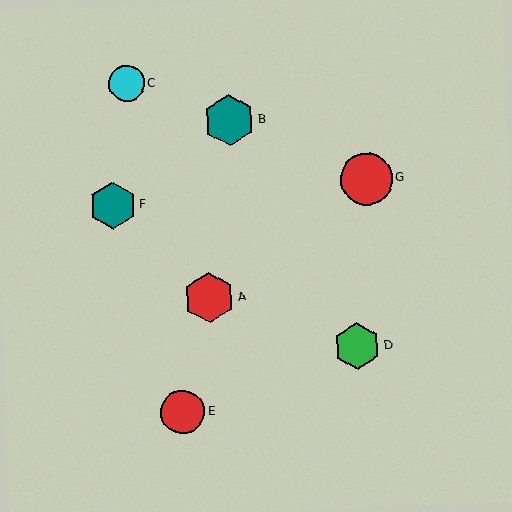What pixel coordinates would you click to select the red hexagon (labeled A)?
Click at (209, 298) to select the red hexagon A.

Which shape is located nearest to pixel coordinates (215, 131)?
The teal hexagon (labeled B) at (229, 120) is nearest to that location.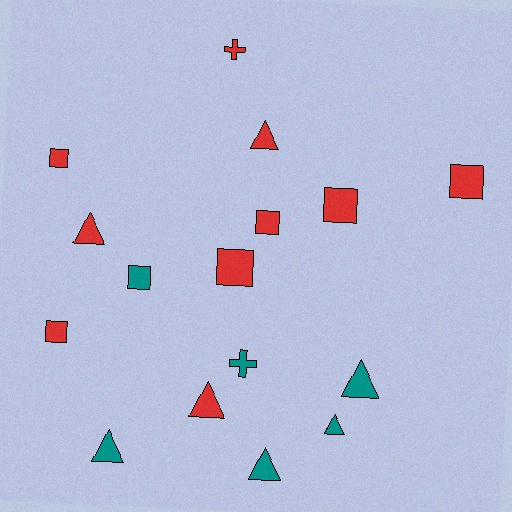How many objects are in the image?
There are 16 objects.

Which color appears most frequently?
Red, with 10 objects.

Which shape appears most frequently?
Square, with 7 objects.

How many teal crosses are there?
There is 1 teal cross.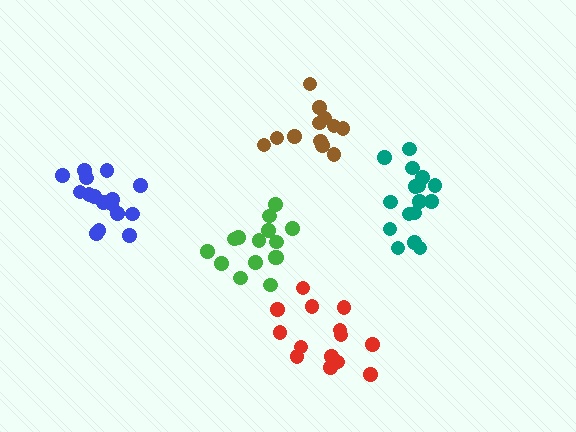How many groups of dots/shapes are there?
There are 5 groups.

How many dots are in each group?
Group 1: 16 dots, Group 2: 14 dots, Group 3: 12 dots, Group 4: 16 dots, Group 5: 15 dots (73 total).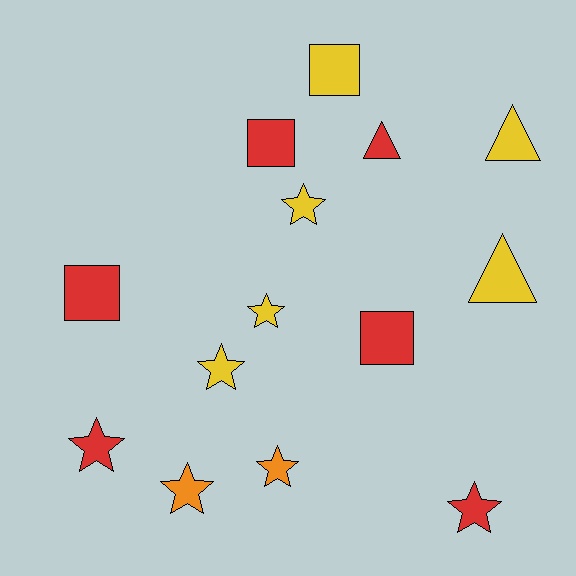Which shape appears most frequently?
Star, with 7 objects.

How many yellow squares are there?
There is 1 yellow square.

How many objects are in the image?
There are 14 objects.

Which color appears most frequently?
Yellow, with 6 objects.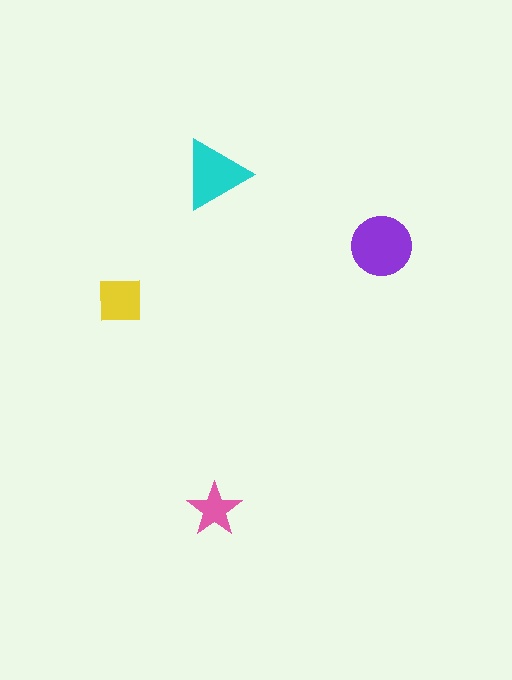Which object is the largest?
The purple circle.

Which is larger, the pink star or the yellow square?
The yellow square.